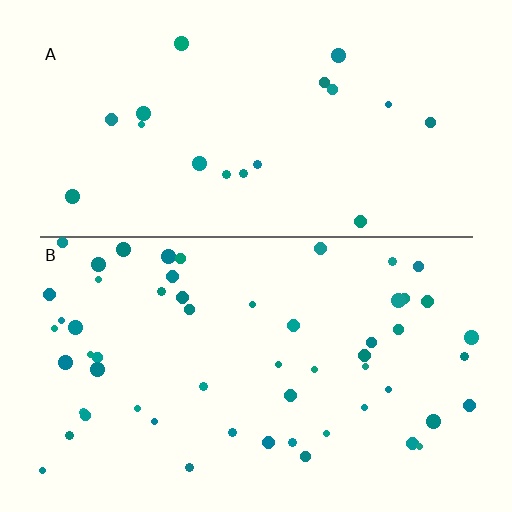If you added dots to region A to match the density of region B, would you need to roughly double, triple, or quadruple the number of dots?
Approximately triple.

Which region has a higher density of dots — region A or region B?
B (the bottom).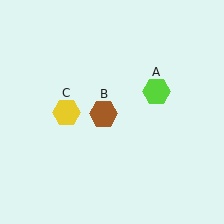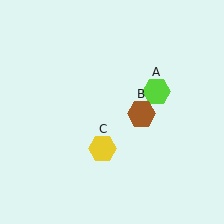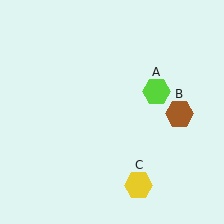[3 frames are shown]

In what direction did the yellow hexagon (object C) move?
The yellow hexagon (object C) moved down and to the right.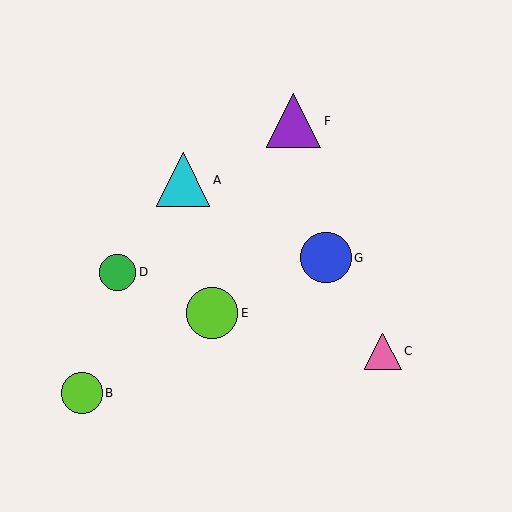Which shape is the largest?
The purple triangle (labeled F) is the largest.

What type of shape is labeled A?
Shape A is a cyan triangle.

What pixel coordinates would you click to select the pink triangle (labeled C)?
Click at (383, 351) to select the pink triangle C.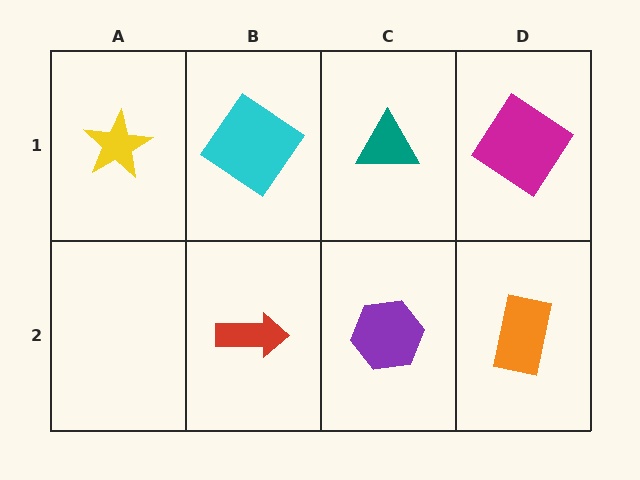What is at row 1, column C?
A teal triangle.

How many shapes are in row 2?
3 shapes.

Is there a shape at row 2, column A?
No, that cell is empty.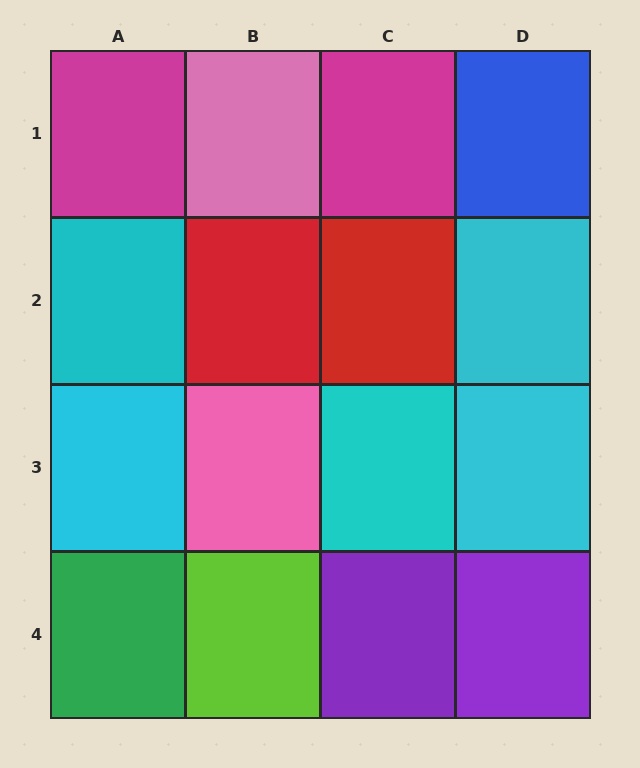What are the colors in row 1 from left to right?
Magenta, pink, magenta, blue.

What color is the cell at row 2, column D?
Cyan.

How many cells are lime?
1 cell is lime.